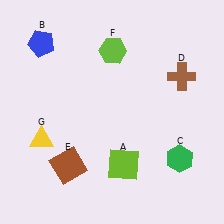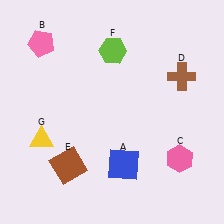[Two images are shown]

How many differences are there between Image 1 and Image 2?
There are 3 differences between the two images.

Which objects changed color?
A changed from lime to blue. B changed from blue to pink. C changed from green to pink.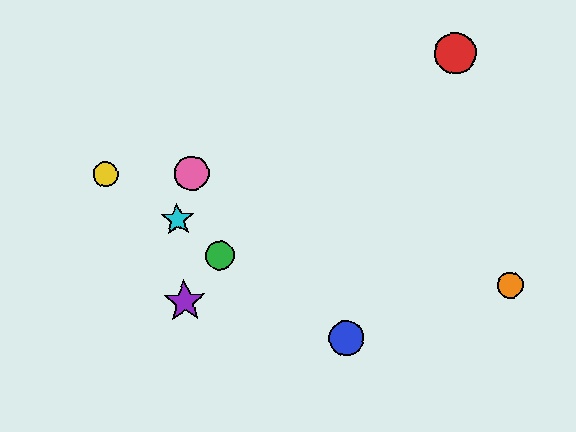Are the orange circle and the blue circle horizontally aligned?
No, the orange circle is at y≈285 and the blue circle is at y≈338.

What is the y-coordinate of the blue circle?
The blue circle is at y≈338.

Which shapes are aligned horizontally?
The purple star, the orange circle are aligned horizontally.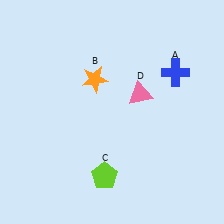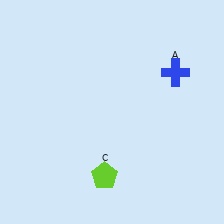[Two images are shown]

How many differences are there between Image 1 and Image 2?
There are 2 differences between the two images.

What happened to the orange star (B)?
The orange star (B) was removed in Image 2. It was in the top-left area of Image 1.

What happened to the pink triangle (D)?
The pink triangle (D) was removed in Image 2. It was in the top-right area of Image 1.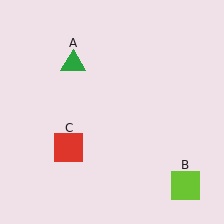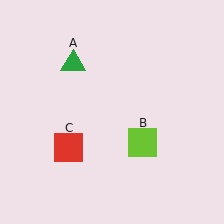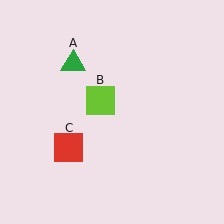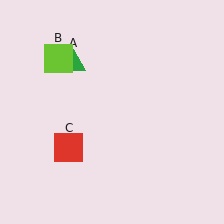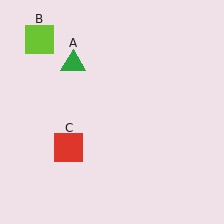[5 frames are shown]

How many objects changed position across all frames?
1 object changed position: lime square (object B).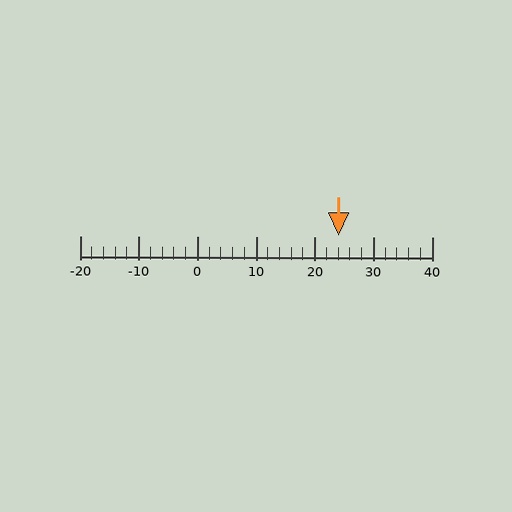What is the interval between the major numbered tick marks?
The major tick marks are spaced 10 units apart.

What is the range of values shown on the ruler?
The ruler shows values from -20 to 40.